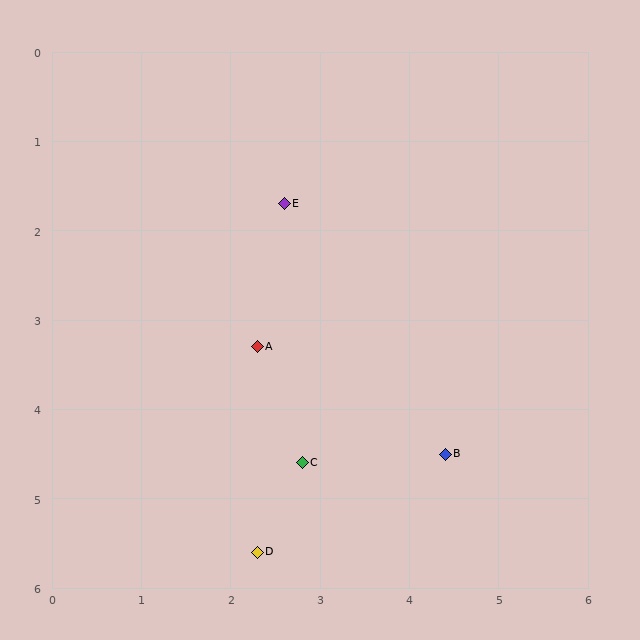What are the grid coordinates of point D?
Point D is at approximately (2.3, 5.6).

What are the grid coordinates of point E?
Point E is at approximately (2.6, 1.7).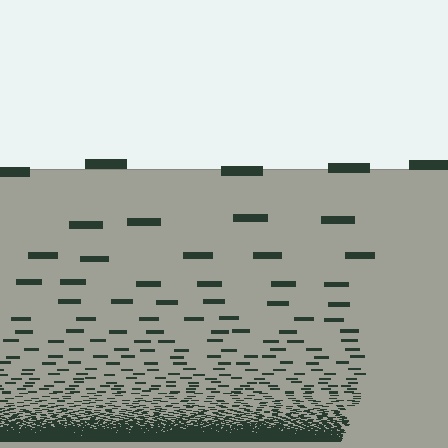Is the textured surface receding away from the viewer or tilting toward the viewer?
The surface appears to tilt toward the viewer. Texture elements get larger and sparser toward the top.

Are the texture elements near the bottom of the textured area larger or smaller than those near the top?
Smaller. The gradient is inverted — elements near the bottom are smaller and denser.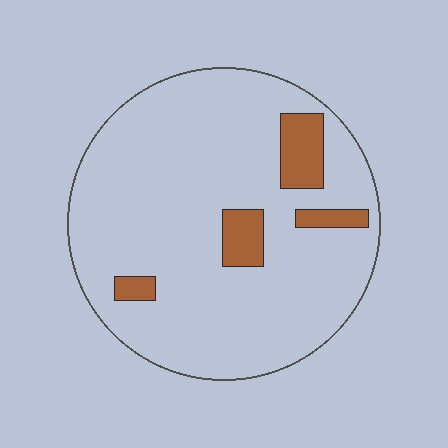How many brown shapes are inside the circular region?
4.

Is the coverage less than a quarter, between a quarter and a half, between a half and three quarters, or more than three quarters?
Less than a quarter.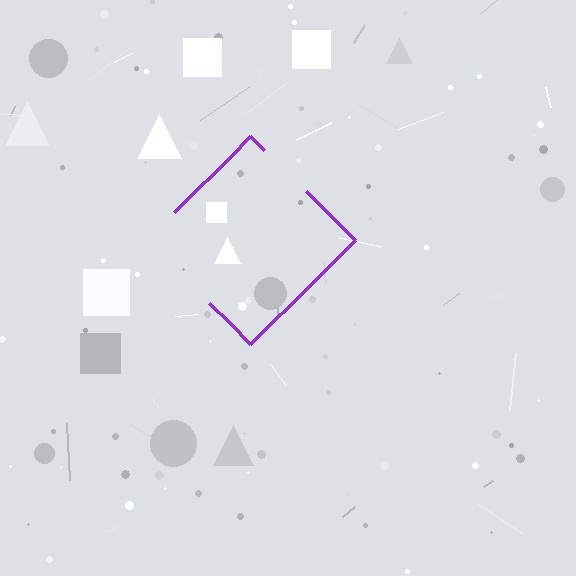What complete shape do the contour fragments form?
The contour fragments form a diamond.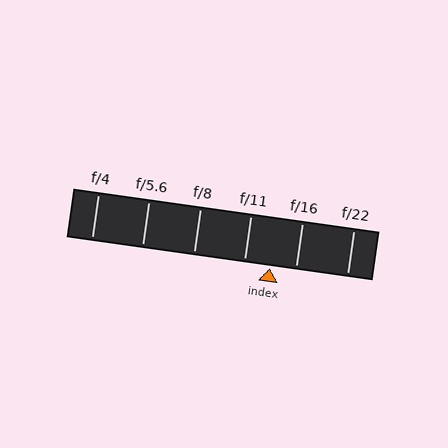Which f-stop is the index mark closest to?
The index mark is closest to f/11.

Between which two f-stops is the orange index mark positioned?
The index mark is between f/11 and f/16.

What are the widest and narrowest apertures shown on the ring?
The widest aperture shown is f/4 and the narrowest is f/22.